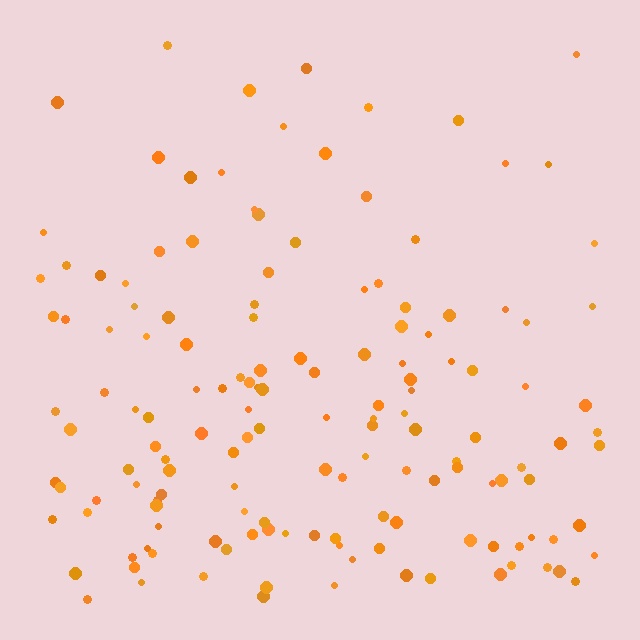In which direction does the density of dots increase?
From top to bottom, with the bottom side densest.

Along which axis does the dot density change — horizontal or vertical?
Vertical.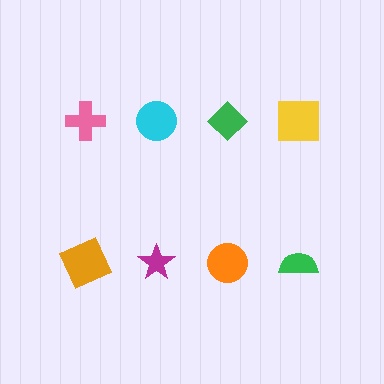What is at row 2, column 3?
An orange circle.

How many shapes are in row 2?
4 shapes.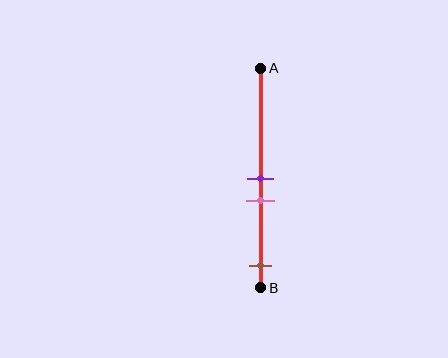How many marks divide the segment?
There are 3 marks dividing the segment.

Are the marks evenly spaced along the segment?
No, the marks are not evenly spaced.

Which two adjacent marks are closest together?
The purple and pink marks are the closest adjacent pair.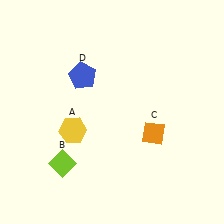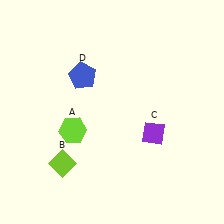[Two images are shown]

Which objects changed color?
A changed from yellow to lime. C changed from orange to purple.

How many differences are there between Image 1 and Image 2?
There are 2 differences between the two images.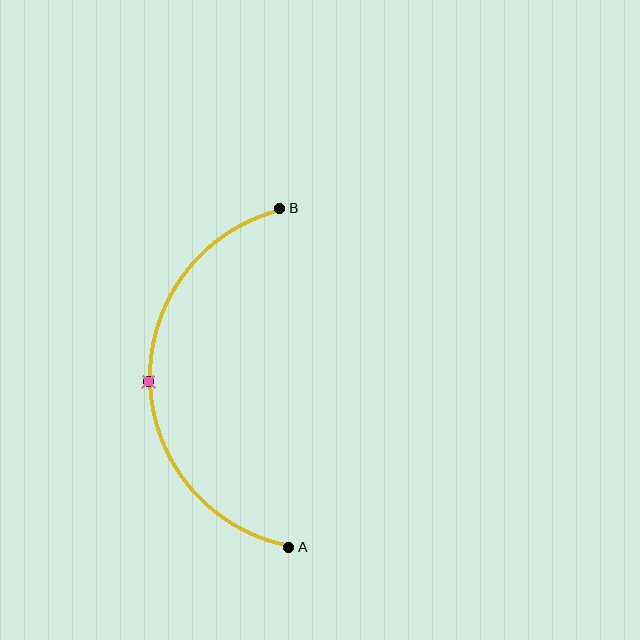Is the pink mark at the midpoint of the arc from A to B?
Yes. The pink mark lies on the arc at equal arc-length from both A and B — it is the arc midpoint.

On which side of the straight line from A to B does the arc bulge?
The arc bulges to the left of the straight line connecting A and B.